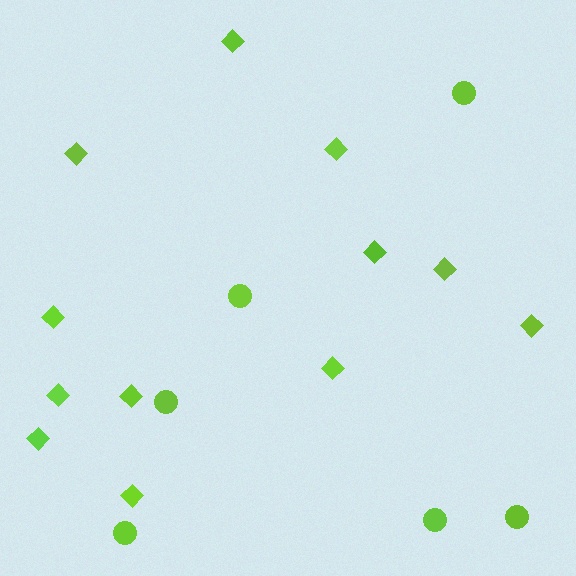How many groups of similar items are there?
There are 2 groups: one group of diamonds (12) and one group of circles (6).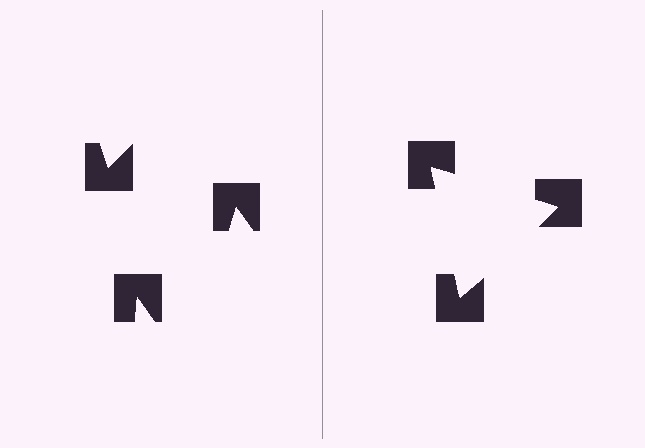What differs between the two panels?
The notched squares are positioned identically on both sides; only the wedge orientations differ. On the right they align to a triangle; on the left they are misaligned.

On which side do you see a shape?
An illusory triangle appears on the right side. On the left side the wedge cuts are rotated, so no coherent shape forms.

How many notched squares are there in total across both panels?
6 — 3 on each side.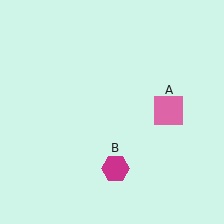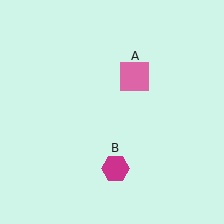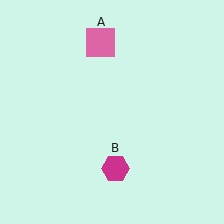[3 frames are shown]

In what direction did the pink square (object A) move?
The pink square (object A) moved up and to the left.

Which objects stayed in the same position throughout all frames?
Magenta hexagon (object B) remained stationary.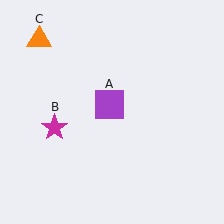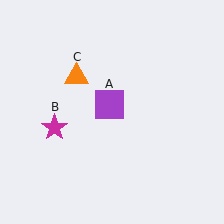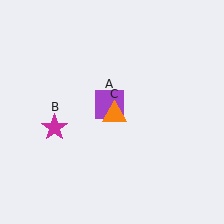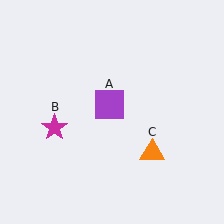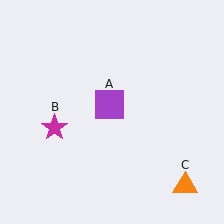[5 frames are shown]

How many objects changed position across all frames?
1 object changed position: orange triangle (object C).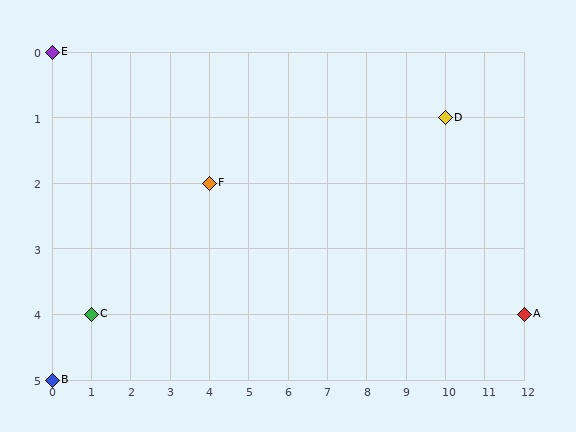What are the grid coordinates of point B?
Point B is at grid coordinates (0, 5).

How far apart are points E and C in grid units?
Points E and C are 1 column and 4 rows apart (about 4.1 grid units diagonally).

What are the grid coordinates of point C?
Point C is at grid coordinates (1, 4).